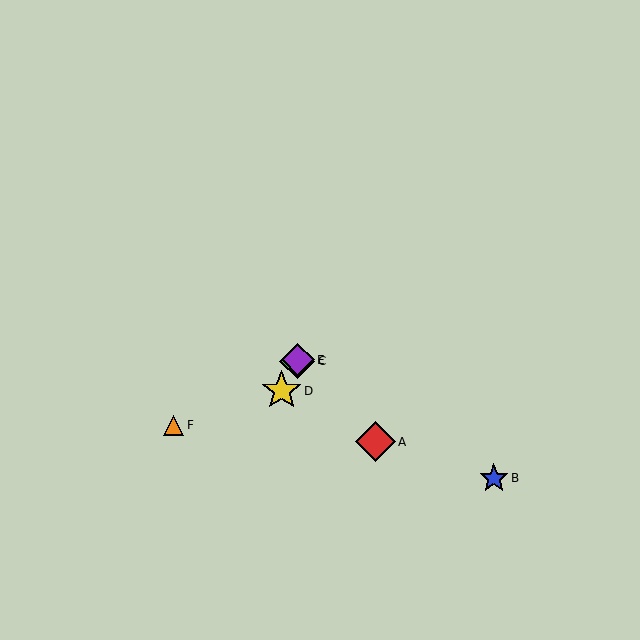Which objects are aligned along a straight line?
Objects C, D, E are aligned along a straight line.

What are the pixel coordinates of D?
Object D is at (282, 391).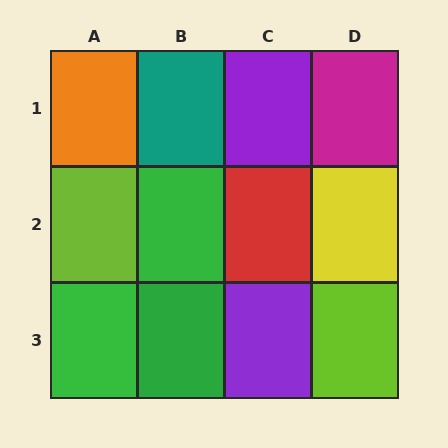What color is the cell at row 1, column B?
Teal.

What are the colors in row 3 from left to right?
Green, green, purple, lime.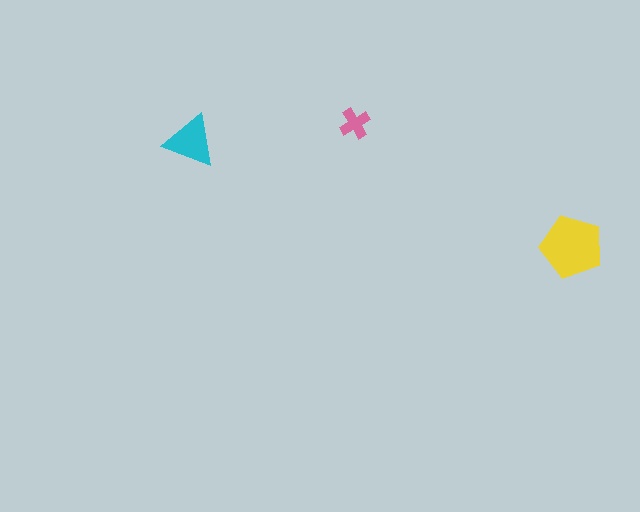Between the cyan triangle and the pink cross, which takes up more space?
The cyan triangle.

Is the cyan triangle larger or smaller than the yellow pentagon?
Smaller.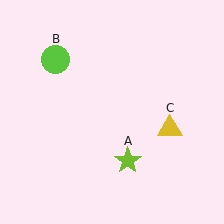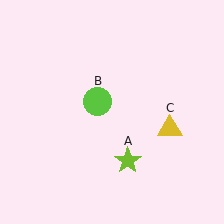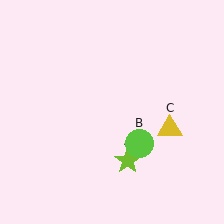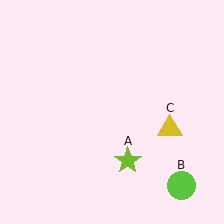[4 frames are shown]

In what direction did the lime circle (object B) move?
The lime circle (object B) moved down and to the right.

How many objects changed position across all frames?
1 object changed position: lime circle (object B).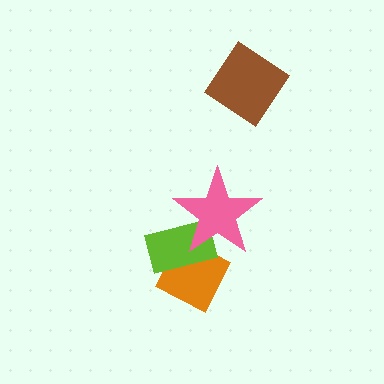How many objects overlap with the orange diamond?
2 objects overlap with the orange diamond.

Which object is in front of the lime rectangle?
The pink star is in front of the lime rectangle.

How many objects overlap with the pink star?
2 objects overlap with the pink star.